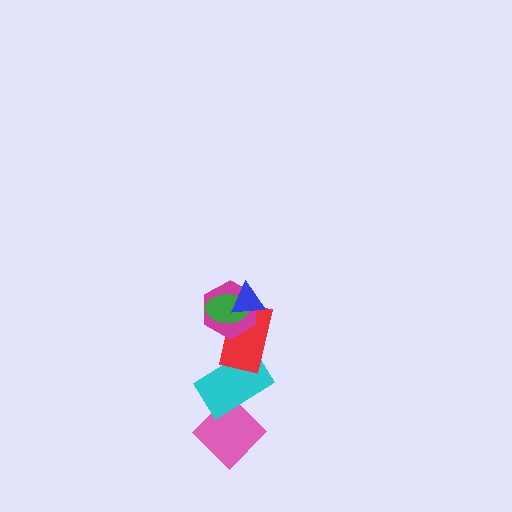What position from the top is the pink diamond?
The pink diamond is 6th from the top.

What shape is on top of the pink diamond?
The cyan rectangle is on top of the pink diamond.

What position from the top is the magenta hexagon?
The magenta hexagon is 3rd from the top.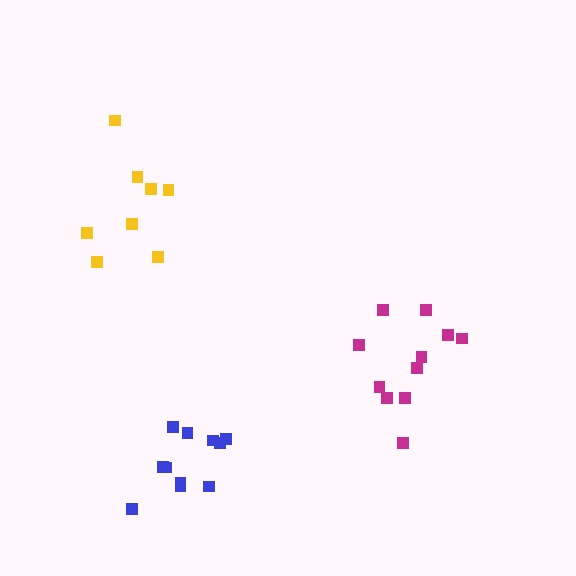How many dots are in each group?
Group 1: 11 dots, Group 2: 11 dots, Group 3: 8 dots (30 total).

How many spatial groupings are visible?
There are 3 spatial groupings.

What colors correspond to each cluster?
The clusters are colored: magenta, blue, yellow.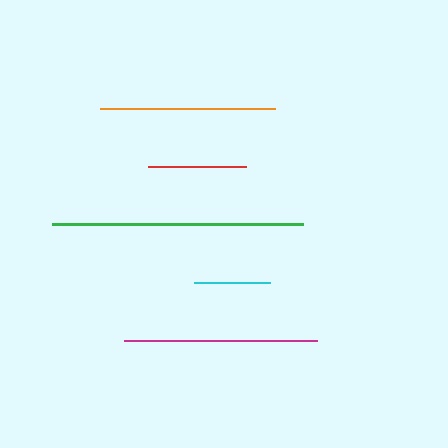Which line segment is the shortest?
The cyan line is the shortest at approximately 75 pixels.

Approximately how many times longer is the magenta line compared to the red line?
The magenta line is approximately 2.0 times the length of the red line.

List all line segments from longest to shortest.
From longest to shortest: green, magenta, orange, red, cyan.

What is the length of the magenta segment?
The magenta segment is approximately 193 pixels long.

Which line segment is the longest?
The green line is the longest at approximately 251 pixels.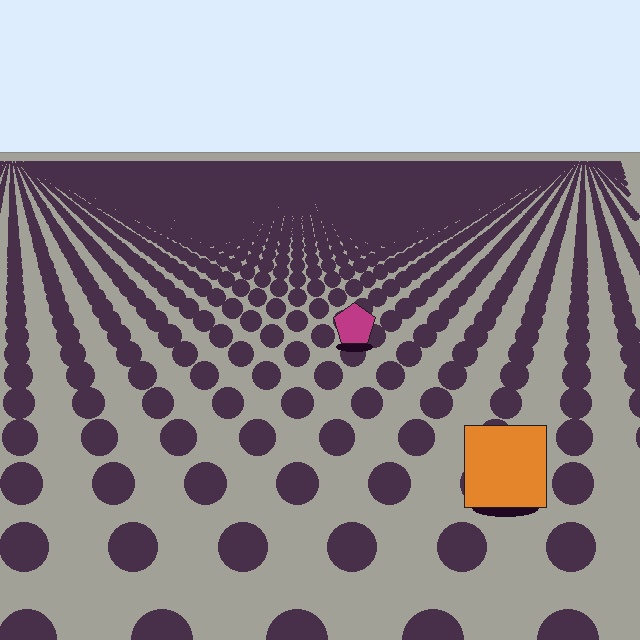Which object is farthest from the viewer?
The magenta pentagon is farthest from the viewer. It appears smaller and the ground texture around it is denser.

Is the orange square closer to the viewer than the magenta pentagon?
Yes. The orange square is closer — you can tell from the texture gradient: the ground texture is coarser near it.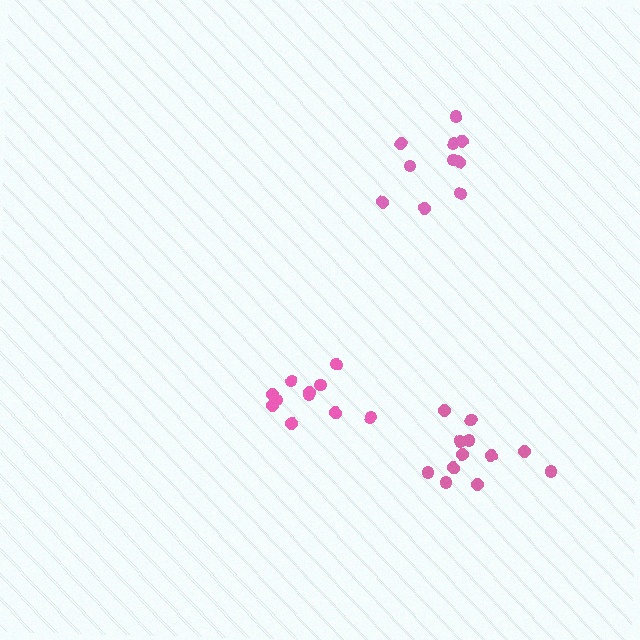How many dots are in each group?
Group 1: 11 dots, Group 2: 10 dots, Group 3: 12 dots (33 total).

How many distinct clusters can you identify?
There are 3 distinct clusters.